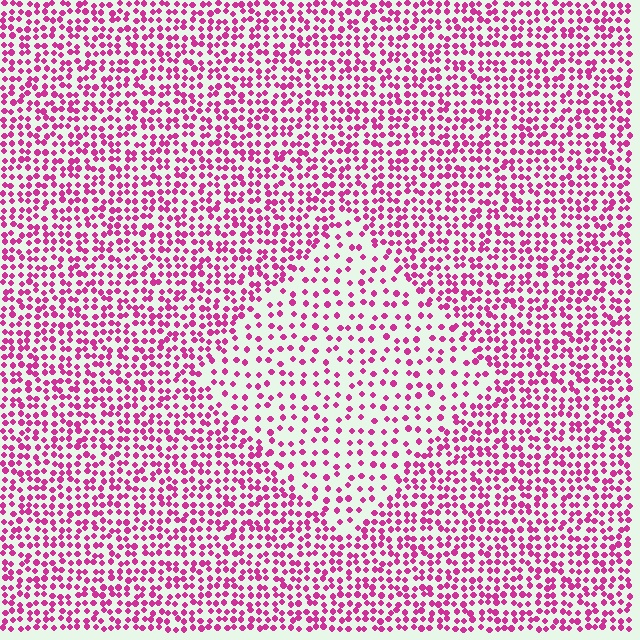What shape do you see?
I see a diamond.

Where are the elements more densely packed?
The elements are more densely packed outside the diamond boundary.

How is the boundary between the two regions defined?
The boundary is defined by a change in element density (approximately 2.0x ratio). All elements are the same color, size, and shape.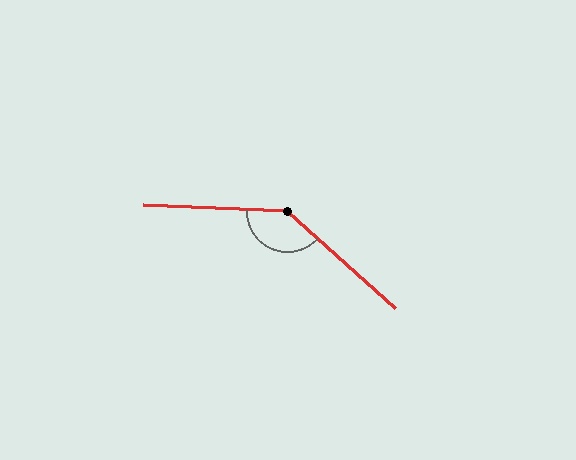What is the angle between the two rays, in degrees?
Approximately 140 degrees.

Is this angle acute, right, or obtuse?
It is obtuse.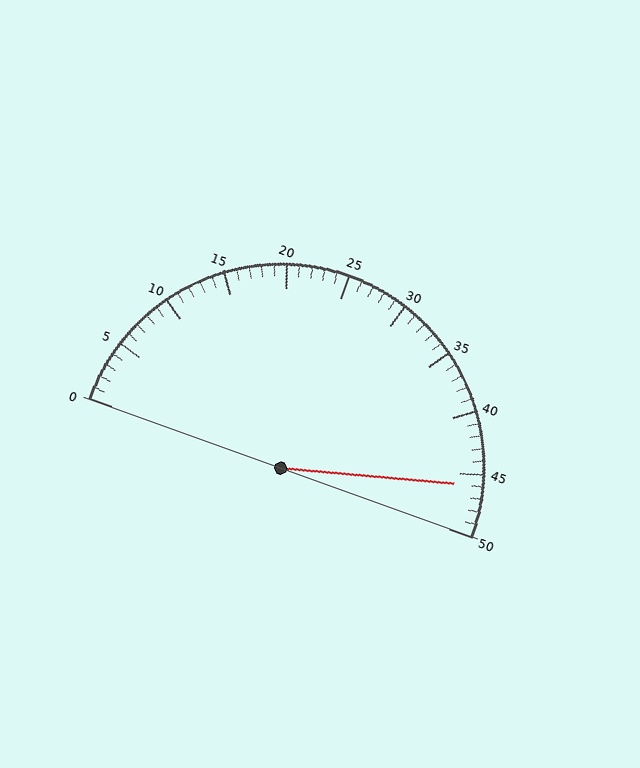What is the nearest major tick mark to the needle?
The nearest major tick mark is 45.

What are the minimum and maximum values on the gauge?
The gauge ranges from 0 to 50.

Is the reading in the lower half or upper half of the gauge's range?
The reading is in the upper half of the range (0 to 50).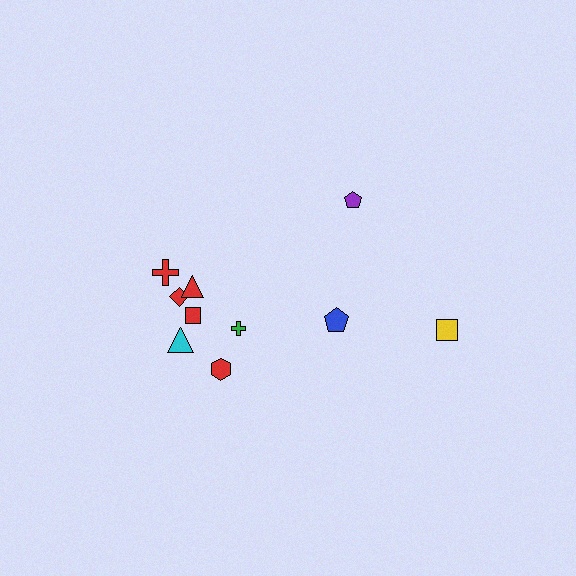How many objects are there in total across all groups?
There are 10 objects.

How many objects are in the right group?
There are 3 objects.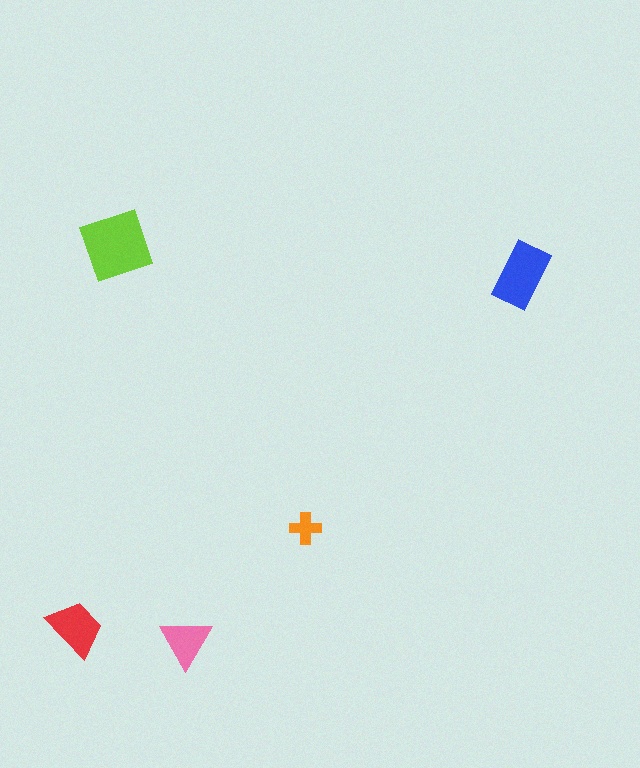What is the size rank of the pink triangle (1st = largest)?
4th.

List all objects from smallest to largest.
The orange cross, the pink triangle, the red trapezoid, the blue rectangle, the lime diamond.